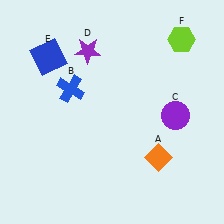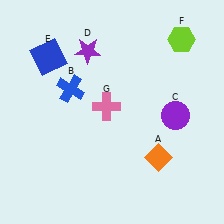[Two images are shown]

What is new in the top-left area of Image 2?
A pink cross (G) was added in the top-left area of Image 2.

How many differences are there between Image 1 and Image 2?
There is 1 difference between the two images.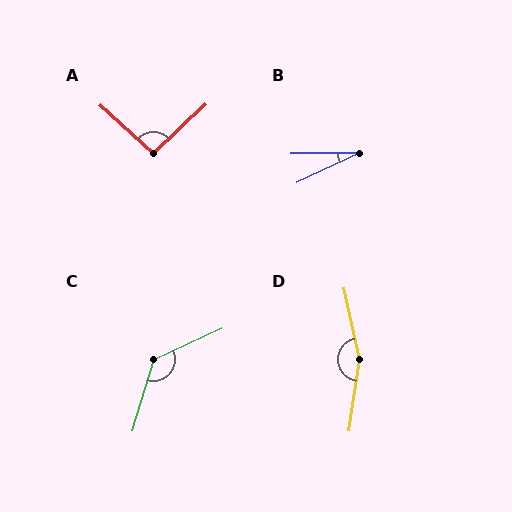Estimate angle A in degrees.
Approximately 94 degrees.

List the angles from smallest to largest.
B (25°), A (94°), C (131°), D (159°).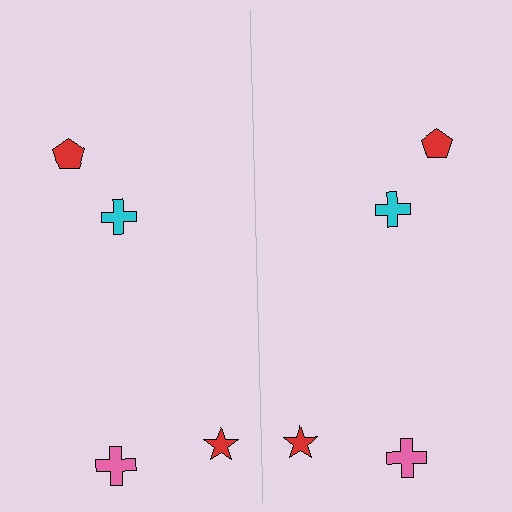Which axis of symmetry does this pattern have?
The pattern has a vertical axis of symmetry running through the center of the image.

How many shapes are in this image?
There are 8 shapes in this image.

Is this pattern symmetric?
Yes, this pattern has bilateral (reflection) symmetry.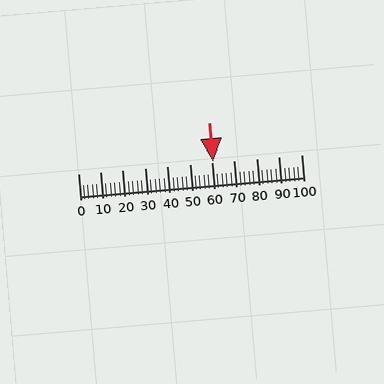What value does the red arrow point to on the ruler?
The red arrow points to approximately 60.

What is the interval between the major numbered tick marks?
The major tick marks are spaced 10 units apart.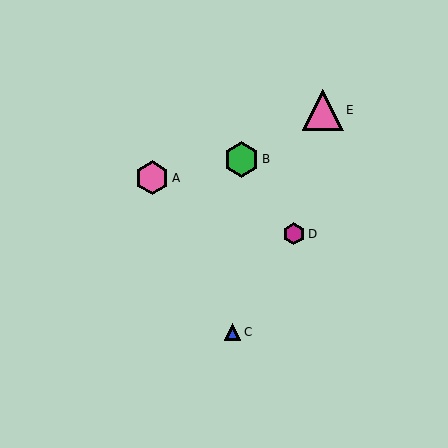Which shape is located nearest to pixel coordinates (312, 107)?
The pink triangle (labeled E) at (323, 110) is nearest to that location.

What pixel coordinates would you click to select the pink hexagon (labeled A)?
Click at (152, 178) to select the pink hexagon A.